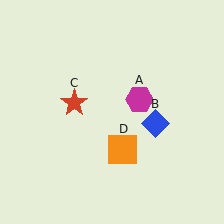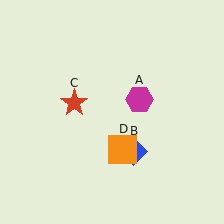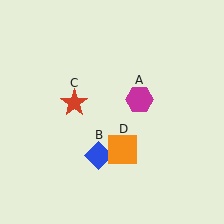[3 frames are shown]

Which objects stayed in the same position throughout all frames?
Magenta hexagon (object A) and red star (object C) and orange square (object D) remained stationary.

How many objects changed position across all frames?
1 object changed position: blue diamond (object B).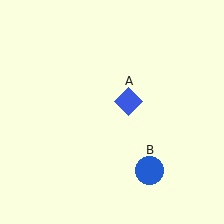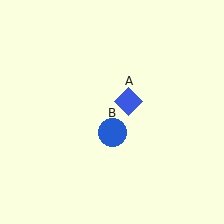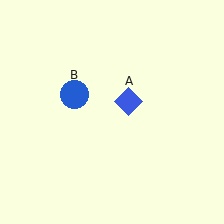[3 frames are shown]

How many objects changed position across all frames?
1 object changed position: blue circle (object B).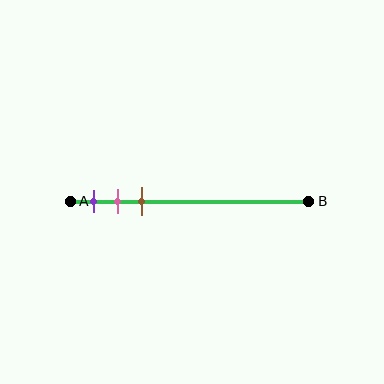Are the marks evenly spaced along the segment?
Yes, the marks are approximately evenly spaced.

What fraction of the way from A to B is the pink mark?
The pink mark is approximately 20% (0.2) of the way from A to B.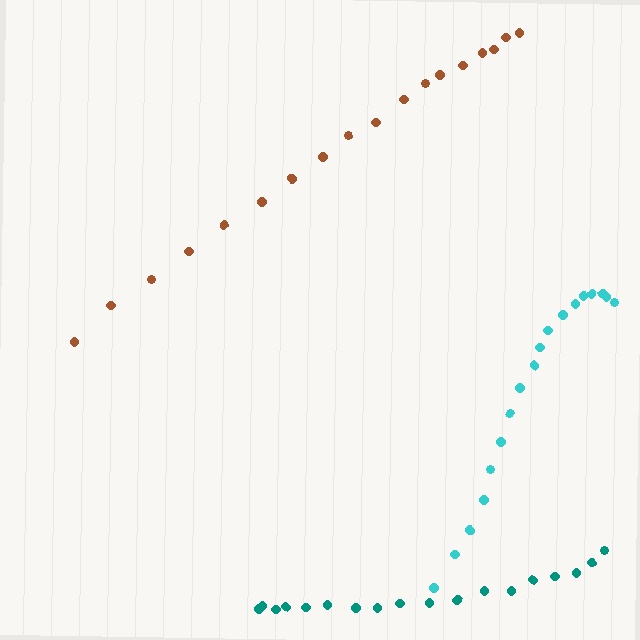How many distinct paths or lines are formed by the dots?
There are 3 distinct paths.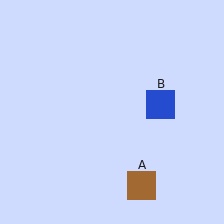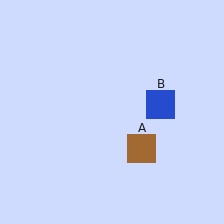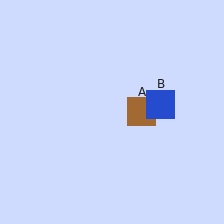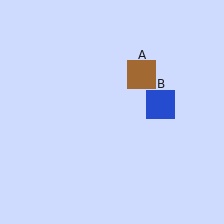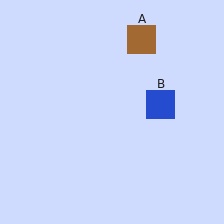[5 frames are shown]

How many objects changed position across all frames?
1 object changed position: brown square (object A).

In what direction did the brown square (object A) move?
The brown square (object A) moved up.